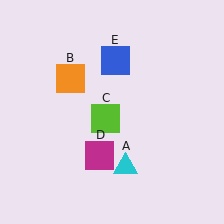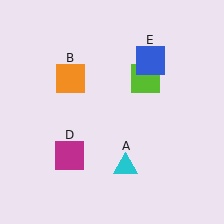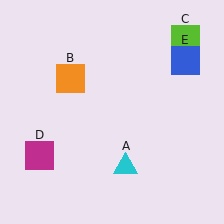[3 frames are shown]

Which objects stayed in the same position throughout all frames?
Cyan triangle (object A) and orange square (object B) remained stationary.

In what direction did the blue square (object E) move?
The blue square (object E) moved right.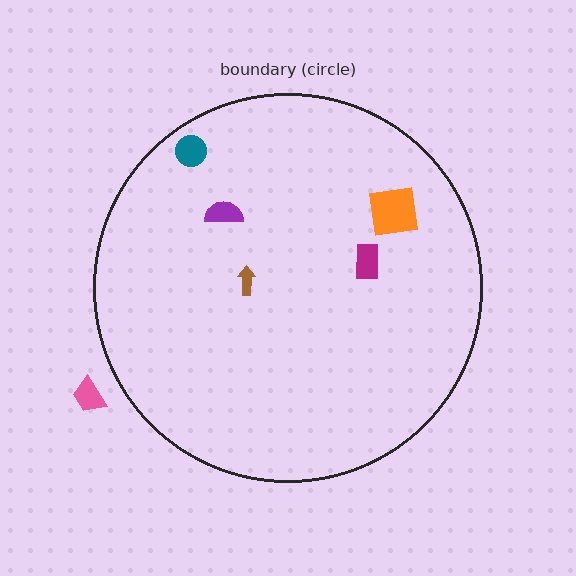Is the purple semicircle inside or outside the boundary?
Inside.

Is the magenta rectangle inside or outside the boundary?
Inside.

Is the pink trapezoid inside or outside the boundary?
Outside.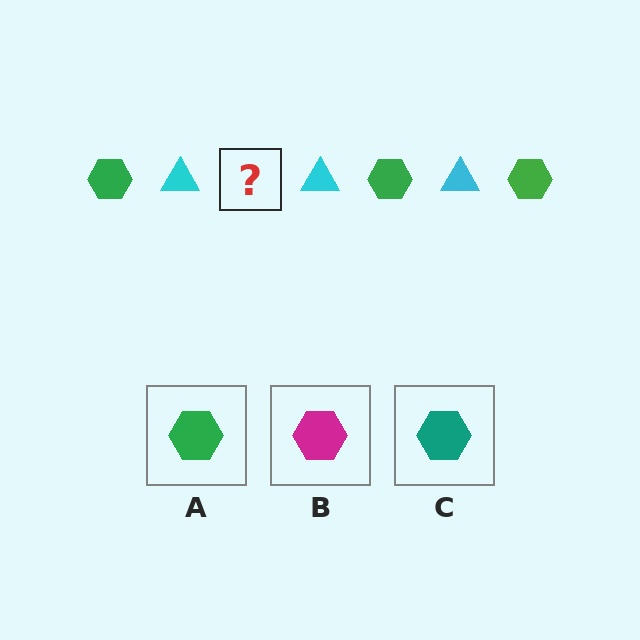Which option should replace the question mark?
Option A.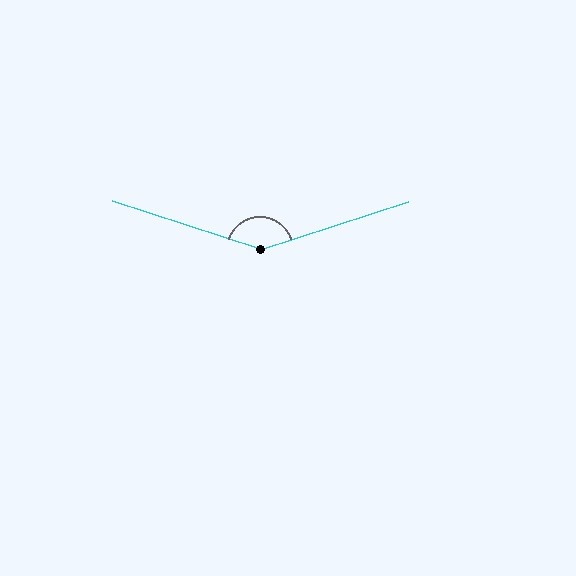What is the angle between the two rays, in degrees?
Approximately 144 degrees.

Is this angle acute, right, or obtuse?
It is obtuse.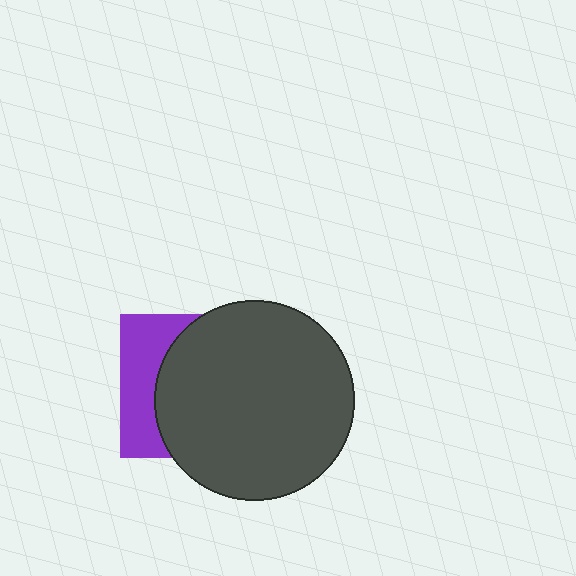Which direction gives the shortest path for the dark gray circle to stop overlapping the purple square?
Moving right gives the shortest separation.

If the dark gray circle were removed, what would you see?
You would see the complete purple square.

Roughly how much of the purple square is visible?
A small part of it is visible (roughly 32%).